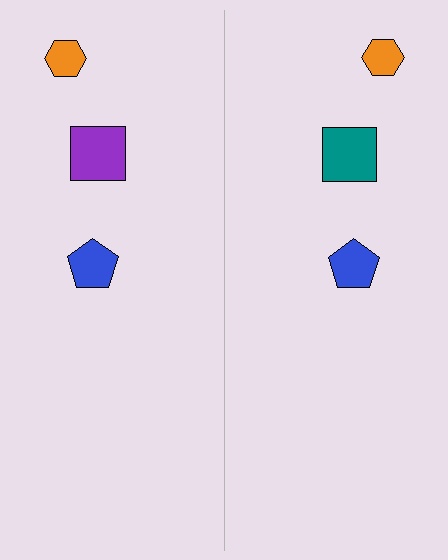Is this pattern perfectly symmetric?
No, the pattern is not perfectly symmetric. The teal square on the right side breaks the symmetry — its mirror counterpart is purple.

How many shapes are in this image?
There are 6 shapes in this image.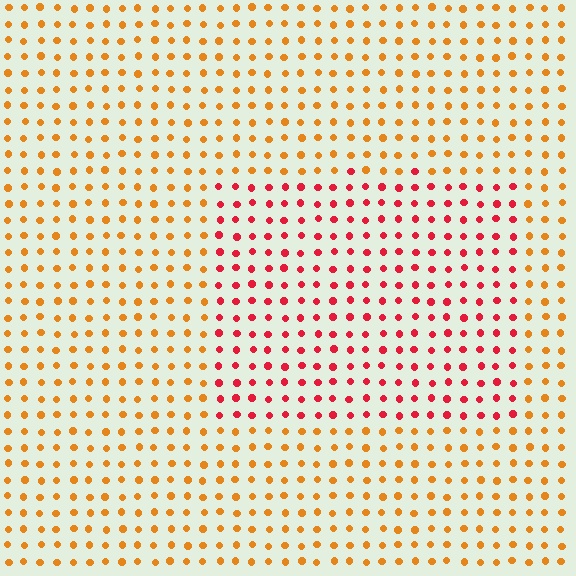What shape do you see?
I see a rectangle.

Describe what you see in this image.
The image is filled with small orange elements in a uniform arrangement. A rectangle-shaped region is visible where the elements are tinted to a slightly different hue, forming a subtle color boundary.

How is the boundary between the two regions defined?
The boundary is defined purely by a slight shift in hue (about 41 degrees). Spacing, size, and orientation are identical on both sides.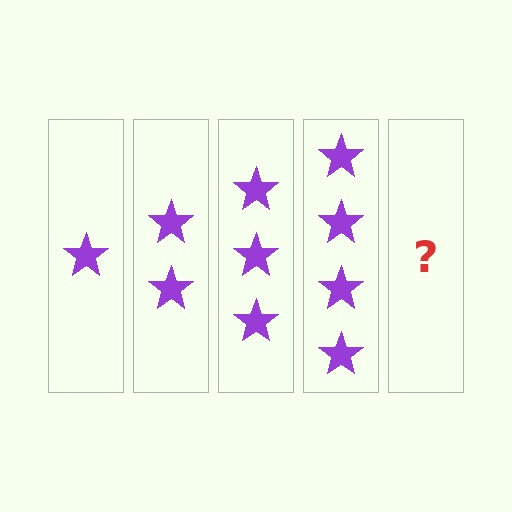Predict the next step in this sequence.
The next step is 5 stars.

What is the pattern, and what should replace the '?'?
The pattern is that each step adds one more star. The '?' should be 5 stars.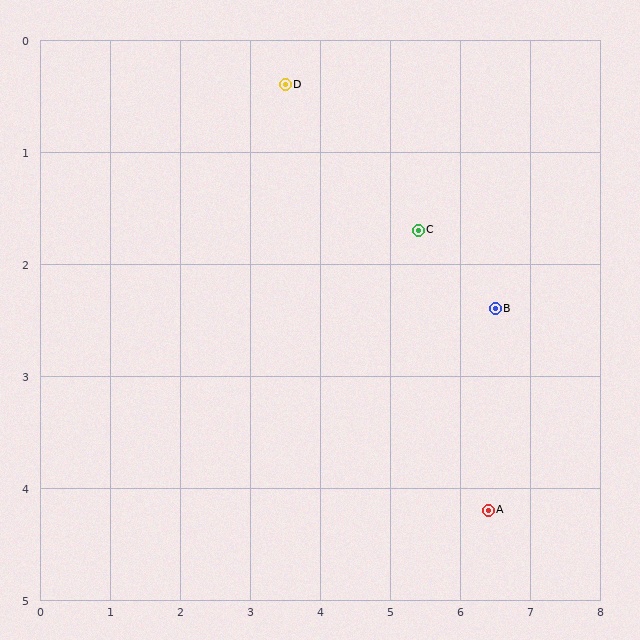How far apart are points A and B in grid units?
Points A and B are about 1.8 grid units apart.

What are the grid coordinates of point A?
Point A is at approximately (6.4, 4.2).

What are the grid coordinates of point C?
Point C is at approximately (5.4, 1.7).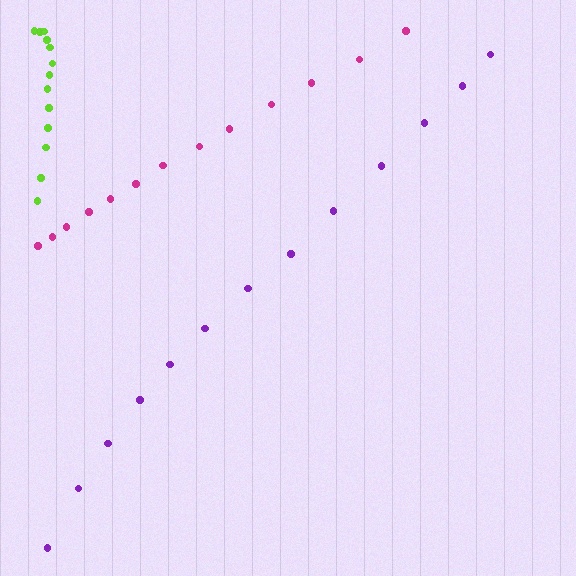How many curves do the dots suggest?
There are 3 distinct paths.